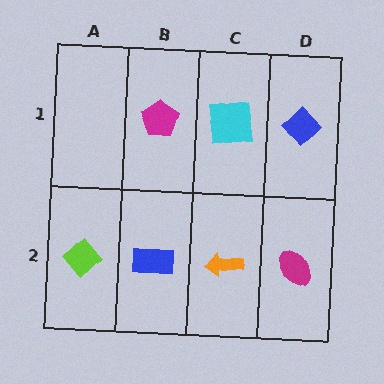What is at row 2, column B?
A blue rectangle.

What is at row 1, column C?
A cyan square.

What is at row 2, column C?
An orange arrow.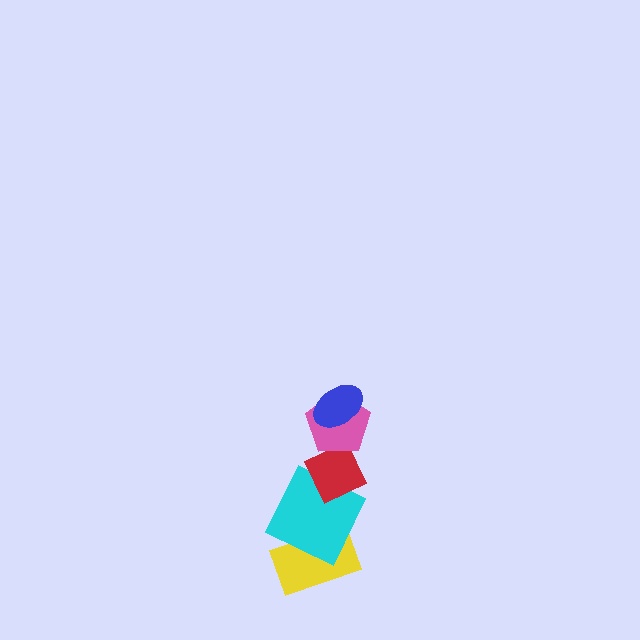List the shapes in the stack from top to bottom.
From top to bottom: the blue ellipse, the pink pentagon, the red diamond, the cyan square, the yellow rectangle.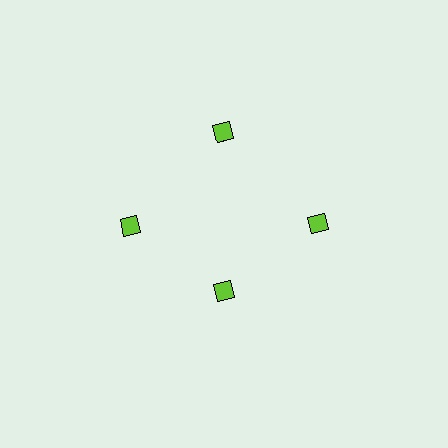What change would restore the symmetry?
The symmetry would be restored by moving it outward, back onto the ring so that all 4 diamonds sit at equal angles and equal distance from the center.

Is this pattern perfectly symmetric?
No. The 4 lime diamonds are arranged in a ring, but one element near the 6 o'clock position is pulled inward toward the center, breaking the 4-fold rotational symmetry.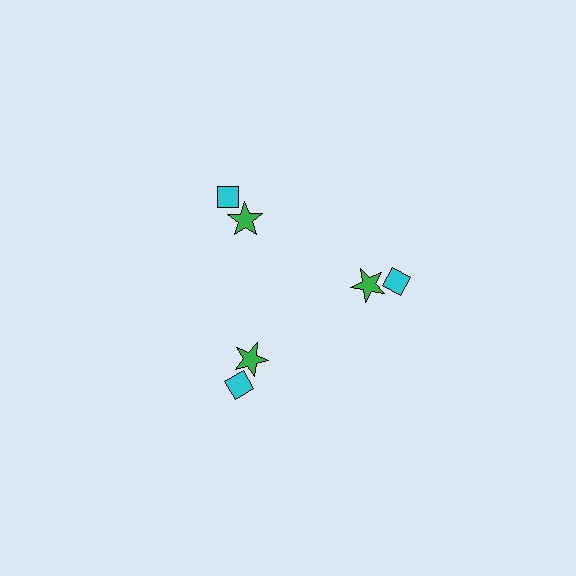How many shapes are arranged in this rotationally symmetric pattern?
There are 6 shapes, arranged in 3 groups of 2.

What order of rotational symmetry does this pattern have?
This pattern has 3-fold rotational symmetry.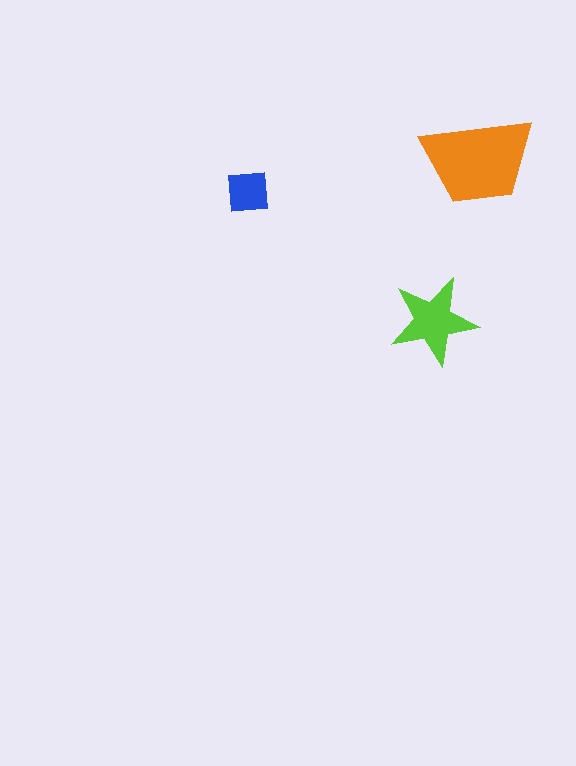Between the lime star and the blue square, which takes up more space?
The lime star.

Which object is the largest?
The orange trapezoid.